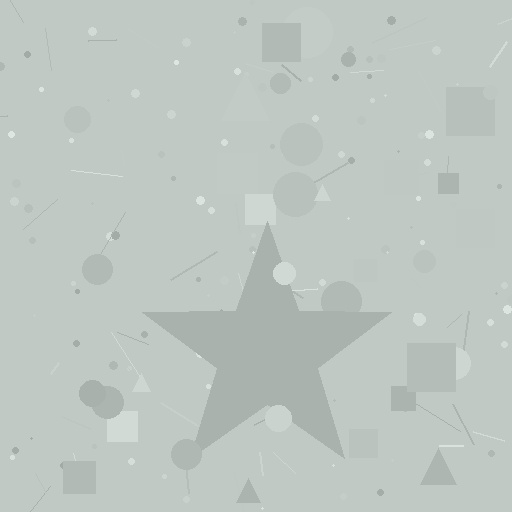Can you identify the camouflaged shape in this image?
The camouflaged shape is a star.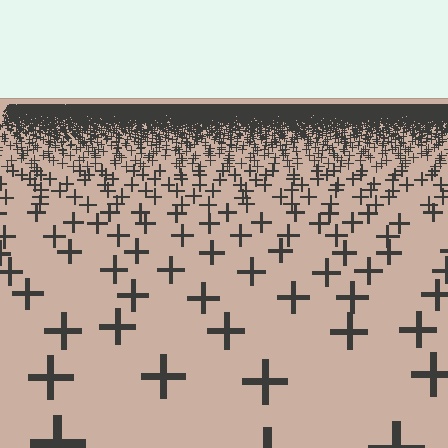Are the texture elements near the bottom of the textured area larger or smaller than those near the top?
Larger. Near the bottom, elements are closer to the viewer and appear at a bigger on-screen size.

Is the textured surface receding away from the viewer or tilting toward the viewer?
The surface is receding away from the viewer. Texture elements get smaller and denser toward the top.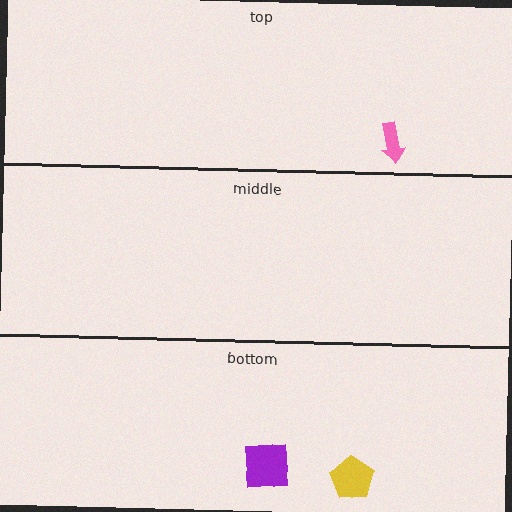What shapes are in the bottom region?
The yellow pentagon, the purple square.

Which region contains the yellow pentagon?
The bottom region.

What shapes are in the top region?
The pink arrow.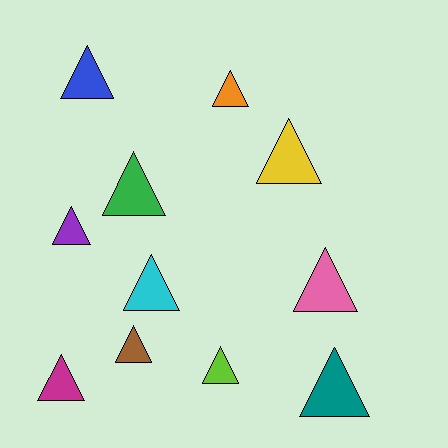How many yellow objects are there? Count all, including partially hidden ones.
There is 1 yellow object.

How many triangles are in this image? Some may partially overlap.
There are 11 triangles.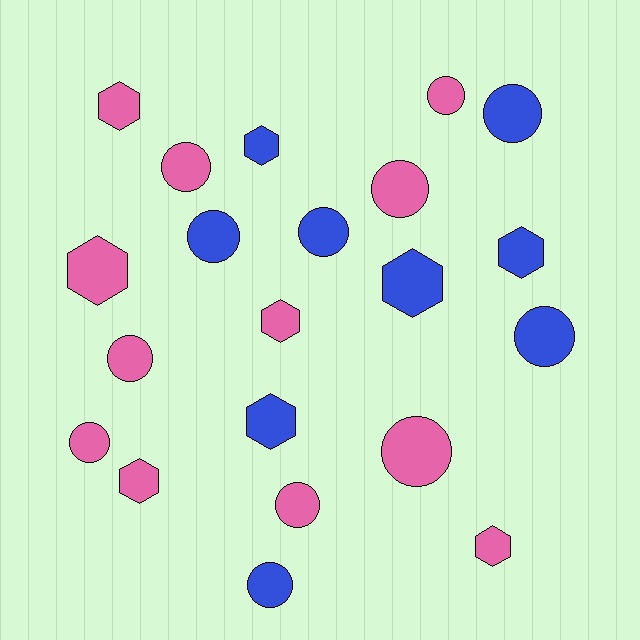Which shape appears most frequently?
Circle, with 12 objects.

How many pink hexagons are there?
There are 5 pink hexagons.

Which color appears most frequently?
Pink, with 12 objects.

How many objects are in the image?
There are 21 objects.